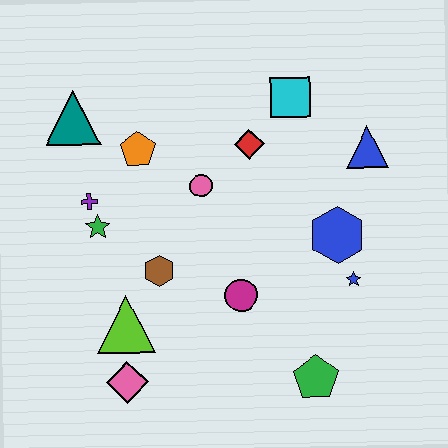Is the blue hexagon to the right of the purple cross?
Yes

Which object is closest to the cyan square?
The red diamond is closest to the cyan square.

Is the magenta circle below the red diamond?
Yes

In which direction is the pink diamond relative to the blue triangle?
The pink diamond is to the left of the blue triangle.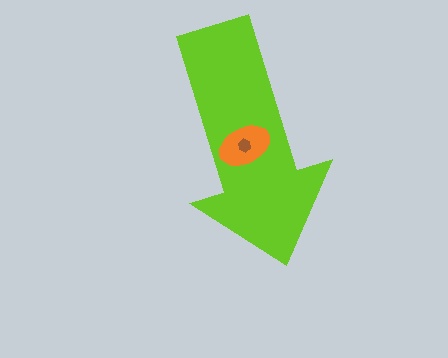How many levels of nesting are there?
3.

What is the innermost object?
The brown hexagon.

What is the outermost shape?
The lime arrow.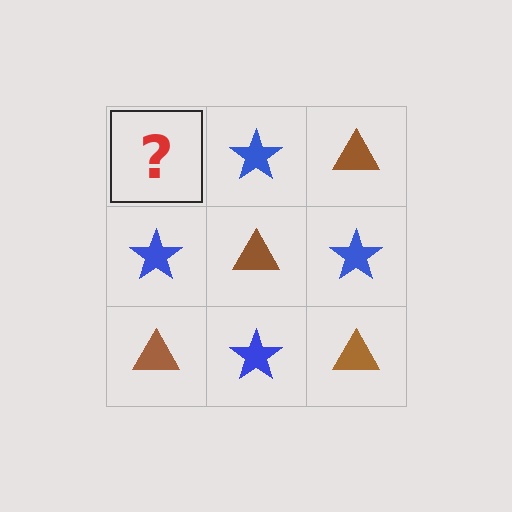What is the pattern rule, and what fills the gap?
The rule is that it alternates brown triangle and blue star in a checkerboard pattern. The gap should be filled with a brown triangle.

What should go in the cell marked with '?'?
The missing cell should contain a brown triangle.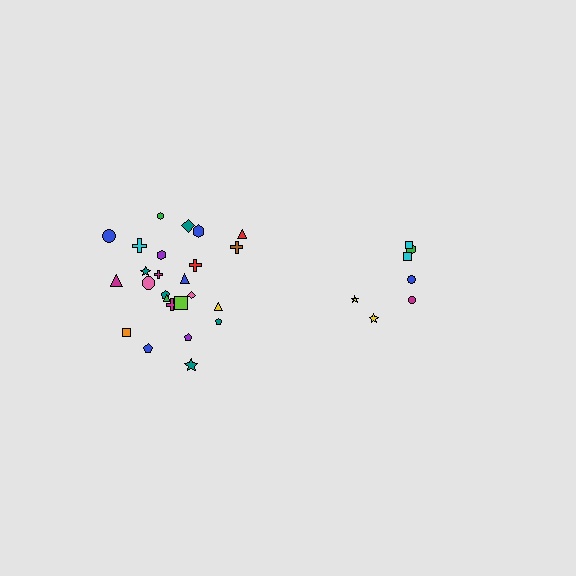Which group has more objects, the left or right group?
The left group.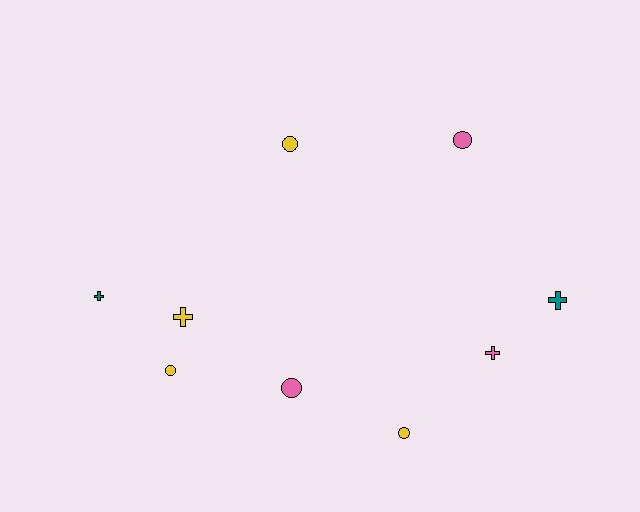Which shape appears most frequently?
Circle, with 5 objects.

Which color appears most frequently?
Yellow, with 4 objects.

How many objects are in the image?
There are 9 objects.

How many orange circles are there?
There are no orange circles.